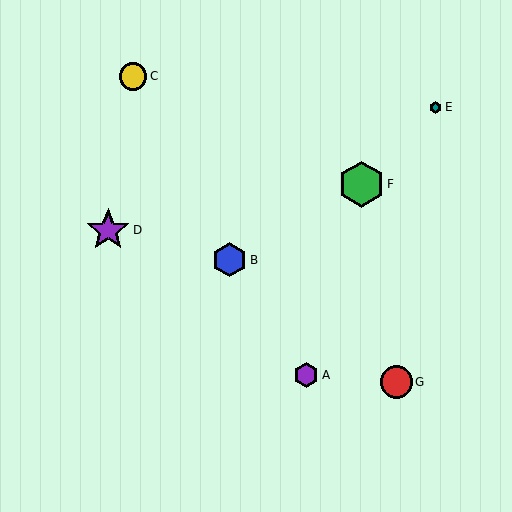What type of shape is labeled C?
Shape C is a yellow circle.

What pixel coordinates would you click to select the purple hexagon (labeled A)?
Click at (306, 375) to select the purple hexagon A.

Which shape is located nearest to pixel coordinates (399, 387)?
The red circle (labeled G) at (396, 382) is nearest to that location.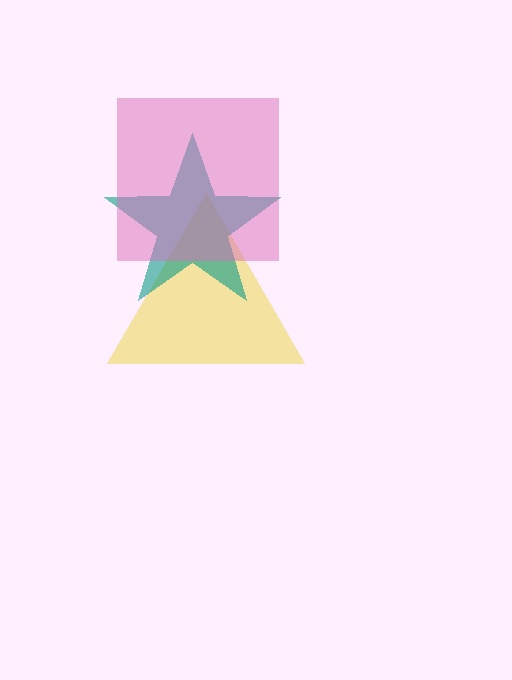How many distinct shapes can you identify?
There are 3 distinct shapes: a yellow triangle, a teal star, a pink square.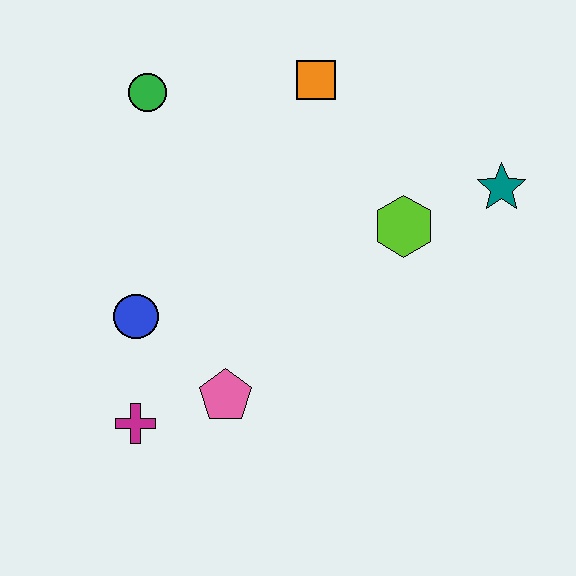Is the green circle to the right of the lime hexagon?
No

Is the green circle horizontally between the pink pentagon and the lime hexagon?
No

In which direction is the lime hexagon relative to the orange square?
The lime hexagon is below the orange square.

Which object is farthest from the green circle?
The teal star is farthest from the green circle.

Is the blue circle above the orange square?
No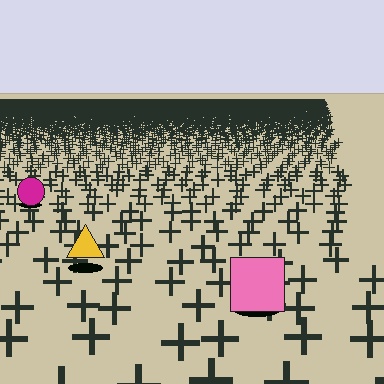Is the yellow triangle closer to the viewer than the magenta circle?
Yes. The yellow triangle is closer — you can tell from the texture gradient: the ground texture is coarser near it.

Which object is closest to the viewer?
The pink square is closest. The texture marks near it are larger and more spread out.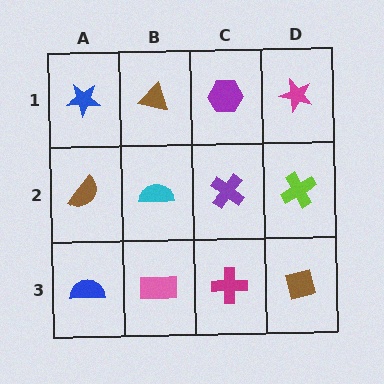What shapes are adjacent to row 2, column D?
A magenta star (row 1, column D), a brown square (row 3, column D), a purple cross (row 2, column C).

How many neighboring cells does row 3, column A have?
2.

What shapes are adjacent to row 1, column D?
A lime cross (row 2, column D), a purple hexagon (row 1, column C).